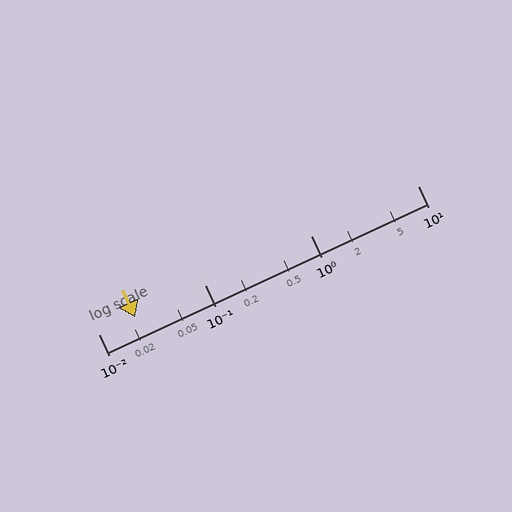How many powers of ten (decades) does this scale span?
The scale spans 3 decades, from 0.01 to 10.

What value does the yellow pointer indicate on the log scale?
The pointer indicates approximately 0.022.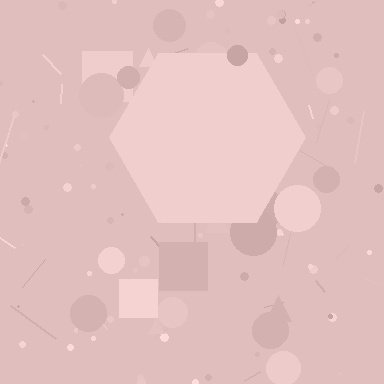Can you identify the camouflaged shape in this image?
The camouflaged shape is a hexagon.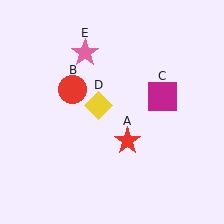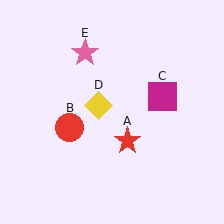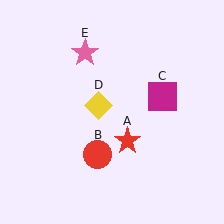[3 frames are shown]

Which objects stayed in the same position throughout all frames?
Red star (object A) and magenta square (object C) and yellow diamond (object D) and pink star (object E) remained stationary.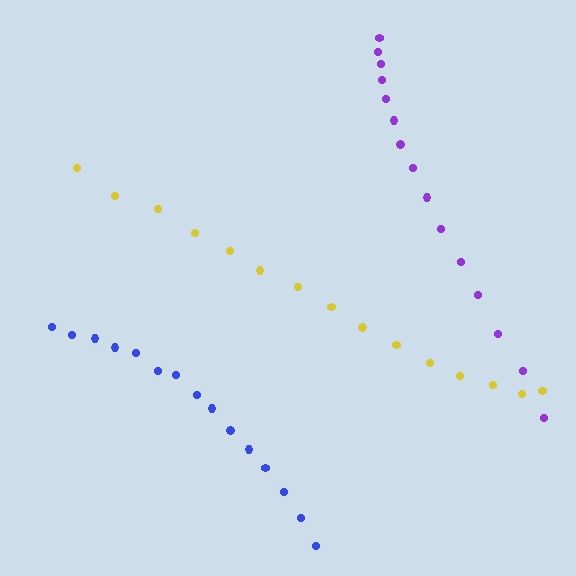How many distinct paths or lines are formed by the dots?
There are 3 distinct paths.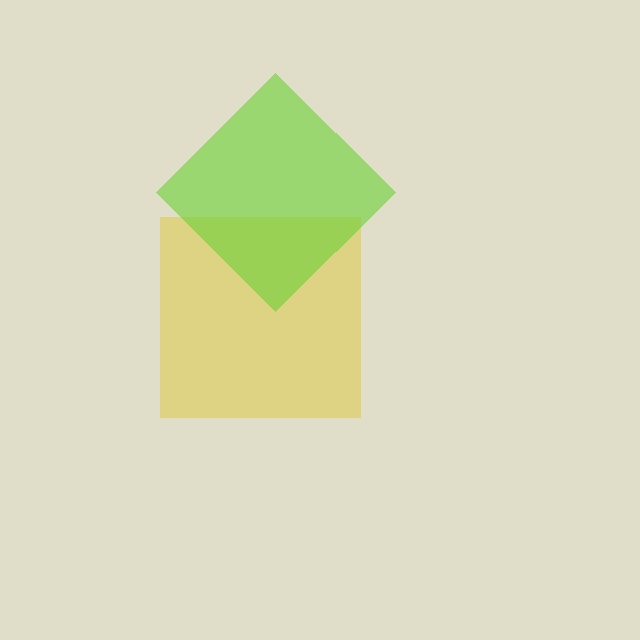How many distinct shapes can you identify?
There are 2 distinct shapes: a yellow square, a lime diamond.